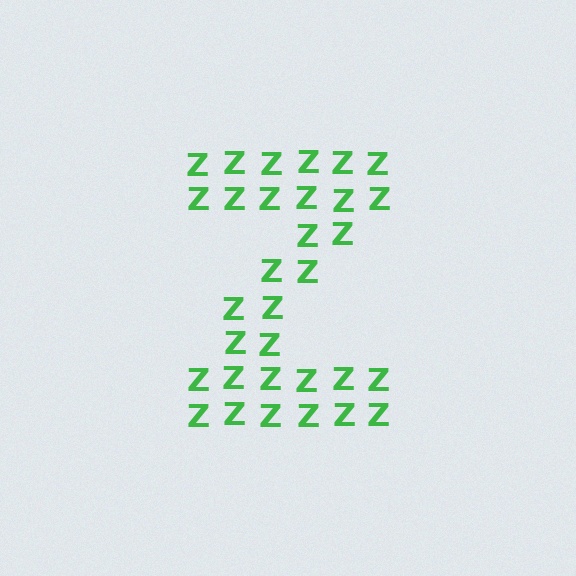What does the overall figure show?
The overall figure shows the letter Z.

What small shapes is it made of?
It is made of small letter Z's.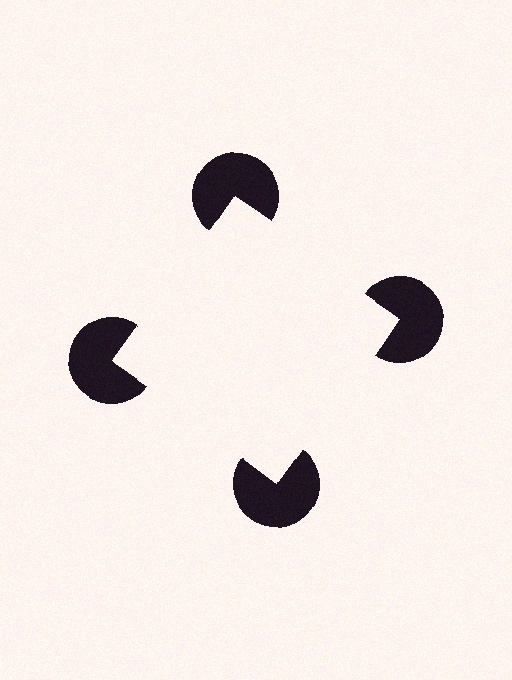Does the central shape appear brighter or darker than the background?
It typically appears slightly brighter than the background, even though no actual brightness change is drawn.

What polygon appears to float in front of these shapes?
An illusory square — its edges are inferred from the aligned wedge cuts in the pac-man discs, not physically drawn.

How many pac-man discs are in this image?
There are 4 — one at each vertex of the illusory square.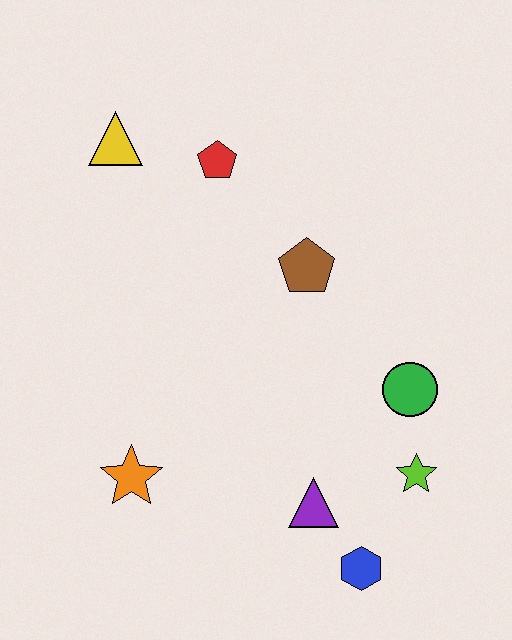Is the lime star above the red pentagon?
No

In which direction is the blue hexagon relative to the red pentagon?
The blue hexagon is below the red pentagon.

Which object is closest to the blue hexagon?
The purple triangle is closest to the blue hexagon.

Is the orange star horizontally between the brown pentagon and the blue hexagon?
No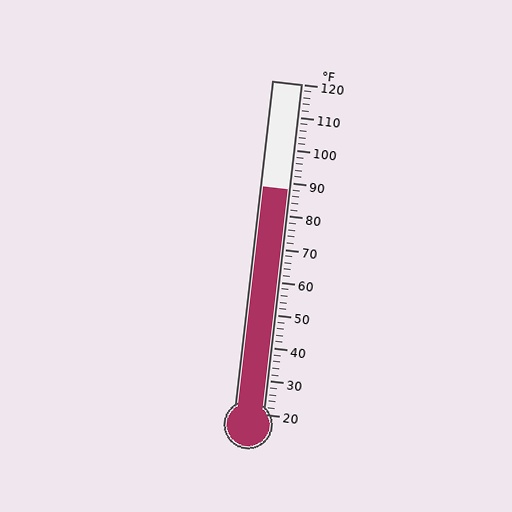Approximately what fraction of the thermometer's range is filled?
The thermometer is filled to approximately 70% of its range.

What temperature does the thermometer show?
The thermometer shows approximately 88°F.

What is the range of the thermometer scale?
The thermometer scale ranges from 20°F to 120°F.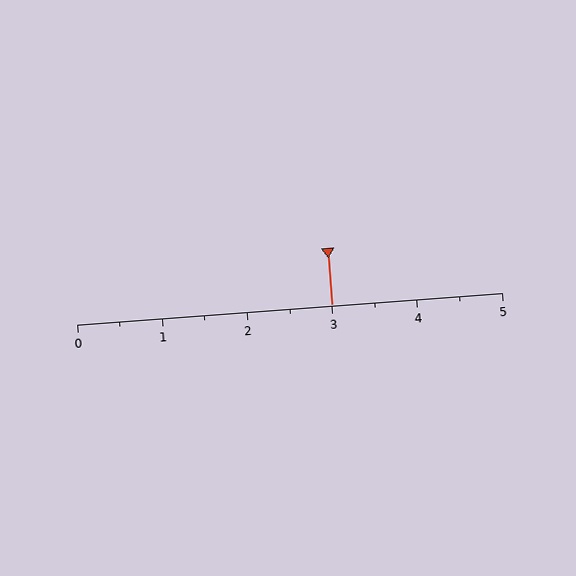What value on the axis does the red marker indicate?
The marker indicates approximately 3.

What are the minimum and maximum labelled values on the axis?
The axis runs from 0 to 5.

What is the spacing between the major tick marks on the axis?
The major ticks are spaced 1 apart.